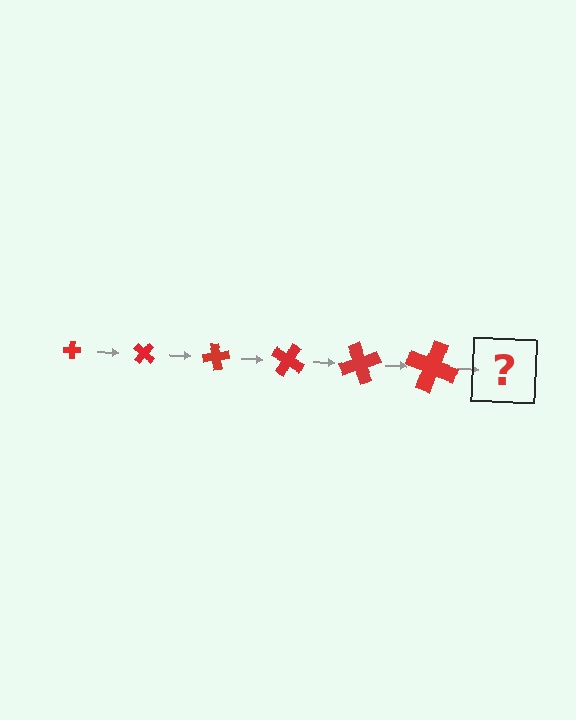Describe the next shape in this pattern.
It should be a cross, larger than the previous one and rotated 240 degrees from the start.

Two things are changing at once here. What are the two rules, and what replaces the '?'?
The two rules are that the cross grows larger each step and it rotates 40 degrees each step. The '?' should be a cross, larger than the previous one and rotated 240 degrees from the start.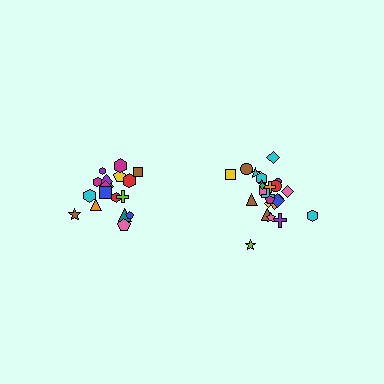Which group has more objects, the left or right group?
The right group.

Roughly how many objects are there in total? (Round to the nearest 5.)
Roughly 45 objects in total.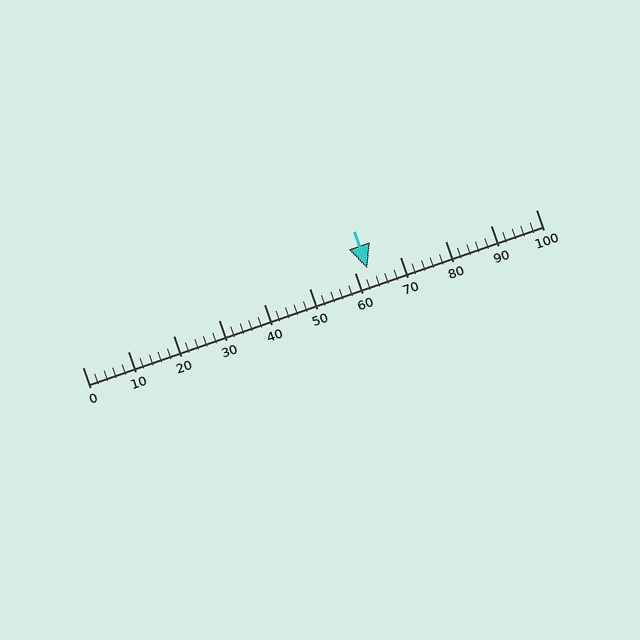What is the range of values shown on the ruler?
The ruler shows values from 0 to 100.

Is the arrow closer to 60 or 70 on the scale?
The arrow is closer to 60.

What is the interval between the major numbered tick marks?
The major tick marks are spaced 10 units apart.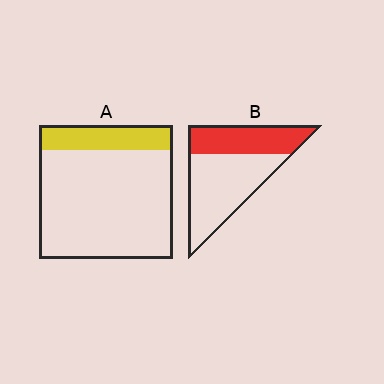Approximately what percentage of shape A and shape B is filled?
A is approximately 20% and B is approximately 40%.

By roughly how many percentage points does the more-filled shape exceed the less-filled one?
By roughly 20 percentage points (B over A).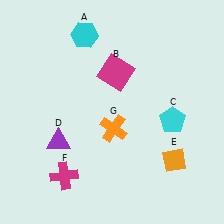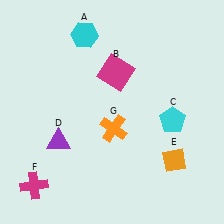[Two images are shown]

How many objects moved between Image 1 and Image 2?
1 object moved between the two images.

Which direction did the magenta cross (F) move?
The magenta cross (F) moved left.